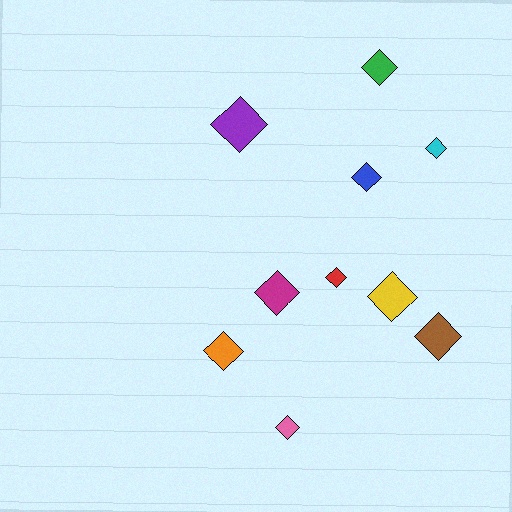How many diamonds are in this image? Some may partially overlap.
There are 10 diamonds.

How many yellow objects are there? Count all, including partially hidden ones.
There is 1 yellow object.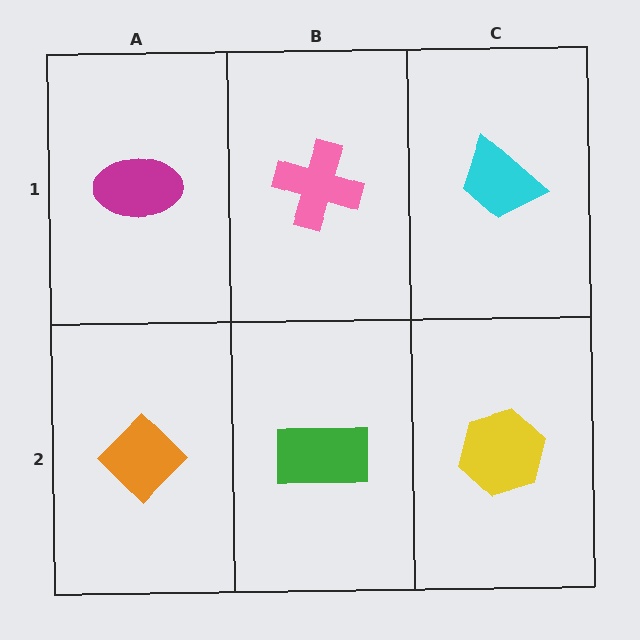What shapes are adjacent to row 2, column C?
A cyan trapezoid (row 1, column C), a green rectangle (row 2, column B).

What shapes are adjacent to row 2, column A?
A magenta ellipse (row 1, column A), a green rectangle (row 2, column B).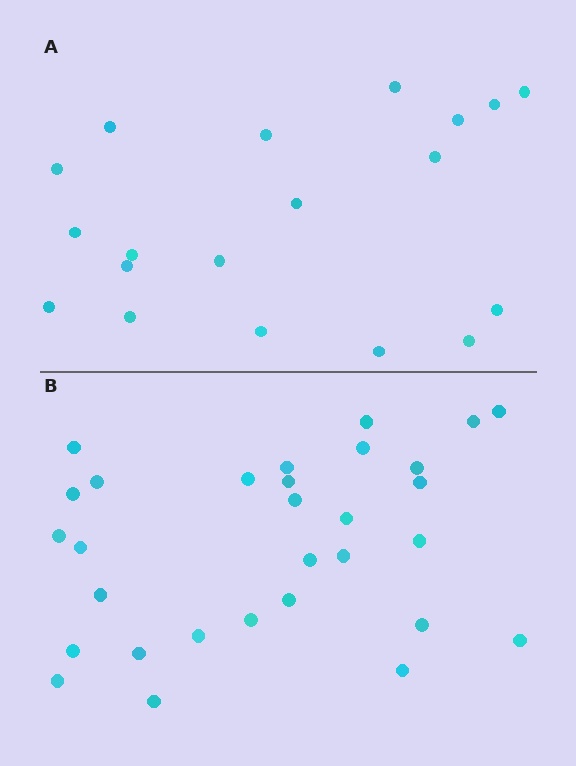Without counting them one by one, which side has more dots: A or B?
Region B (the bottom region) has more dots.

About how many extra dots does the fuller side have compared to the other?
Region B has roughly 12 or so more dots than region A.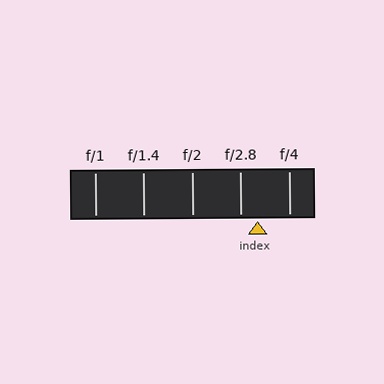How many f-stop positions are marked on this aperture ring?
There are 5 f-stop positions marked.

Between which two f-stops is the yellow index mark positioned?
The index mark is between f/2.8 and f/4.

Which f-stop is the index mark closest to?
The index mark is closest to f/2.8.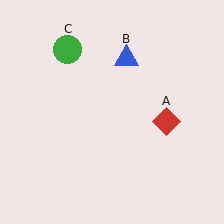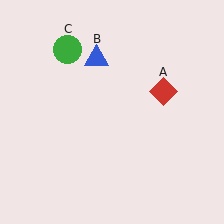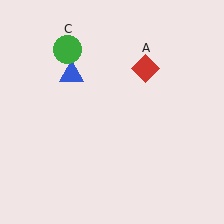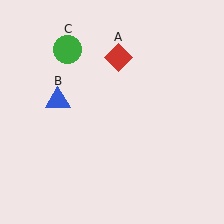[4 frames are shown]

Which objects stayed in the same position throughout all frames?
Green circle (object C) remained stationary.